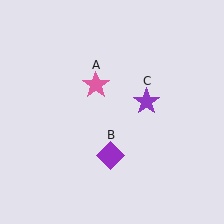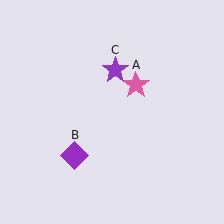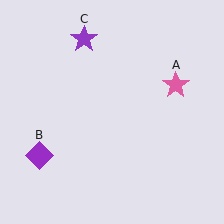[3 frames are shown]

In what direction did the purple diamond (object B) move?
The purple diamond (object B) moved left.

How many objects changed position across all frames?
3 objects changed position: pink star (object A), purple diamond (object B), purple star (object C).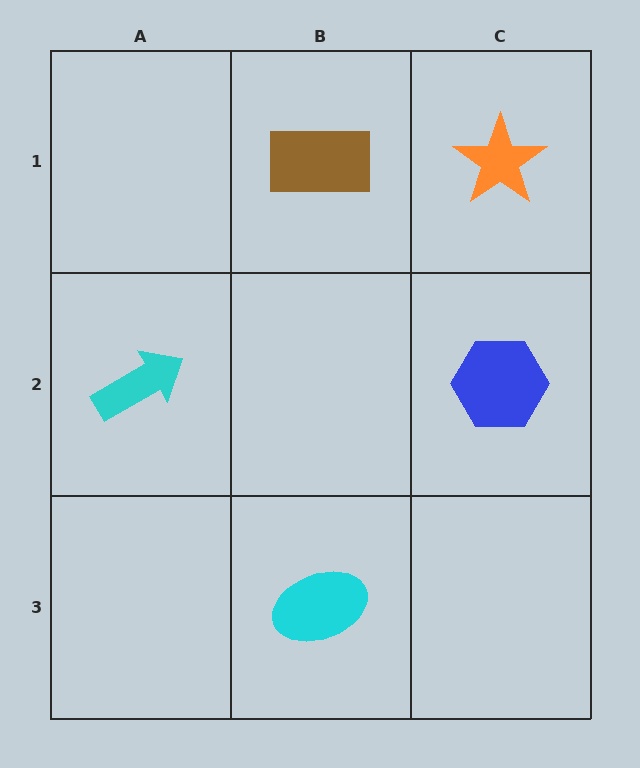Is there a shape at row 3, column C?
No, that cell is empty.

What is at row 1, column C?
An orange star.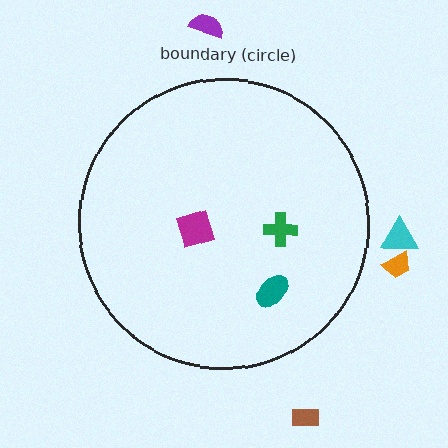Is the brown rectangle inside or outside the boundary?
Outside.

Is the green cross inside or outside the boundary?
Inside.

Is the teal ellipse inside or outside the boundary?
Inside.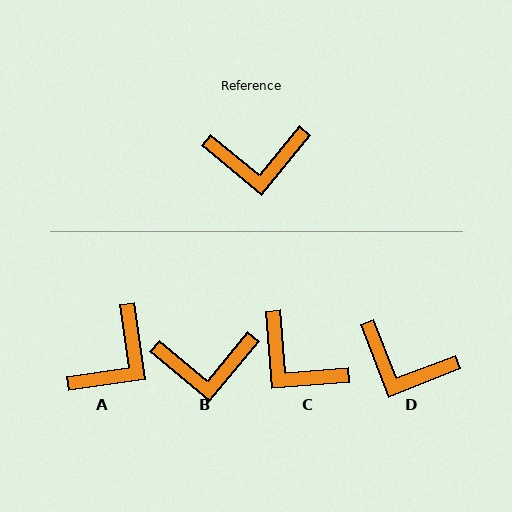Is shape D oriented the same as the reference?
No, it is off by about 29 degrees.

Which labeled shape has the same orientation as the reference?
B.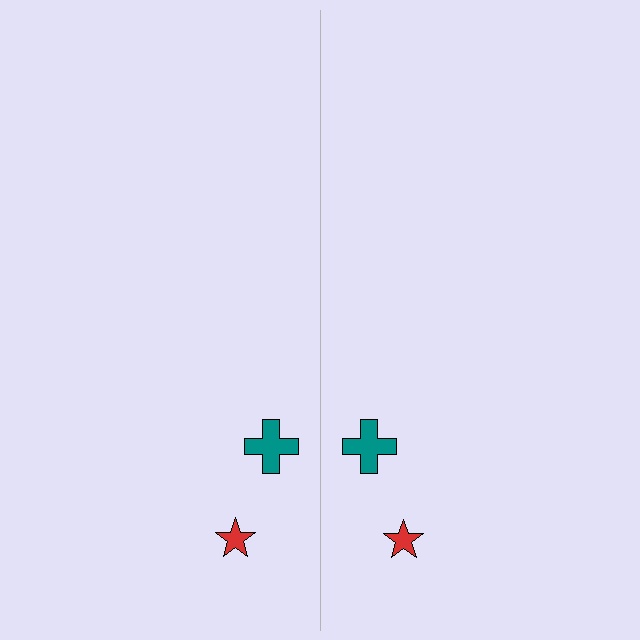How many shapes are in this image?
There are 4 shapes in this image.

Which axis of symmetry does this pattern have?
The pattern has a vertical axis of symmetry running through the center of the image.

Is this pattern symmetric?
Yes, this pattern has bilateral (reflection) symmetry.